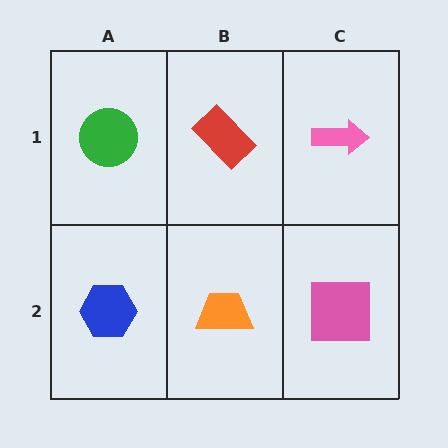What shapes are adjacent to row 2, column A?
A green circle (row 1, column A), an orange trapezoid (row 2, column B).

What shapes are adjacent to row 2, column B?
A red rectangle (row 1, column B), a blue hexagon (row 2, column A), a pink square (row 2, column C).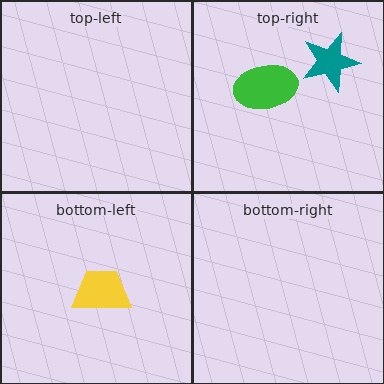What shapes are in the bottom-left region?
The yellow trapezoid.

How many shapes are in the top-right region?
2.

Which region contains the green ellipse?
The top-right region.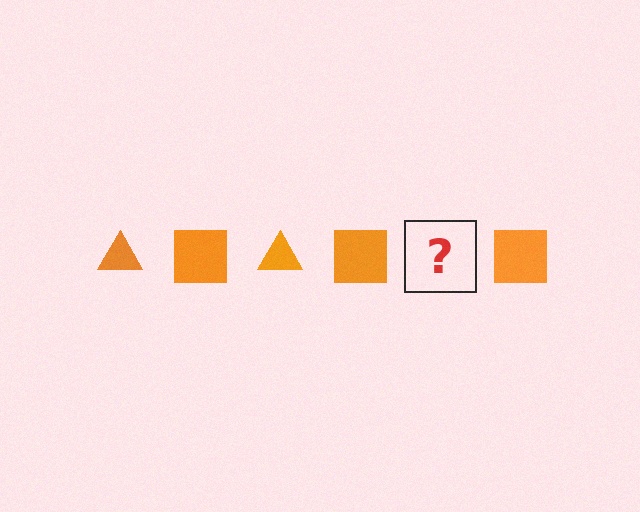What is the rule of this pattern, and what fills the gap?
The rule is that the pattern cycles through triangle, square shapes in orange. The gap should be filled with an orange triangle.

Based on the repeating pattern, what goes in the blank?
The blank should be an orange triangle.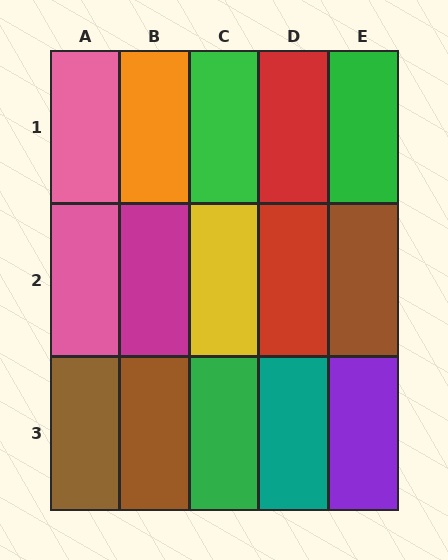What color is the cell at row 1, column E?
Green.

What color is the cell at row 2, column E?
Brown.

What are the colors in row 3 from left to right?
Brown, brown, green, teal, purple.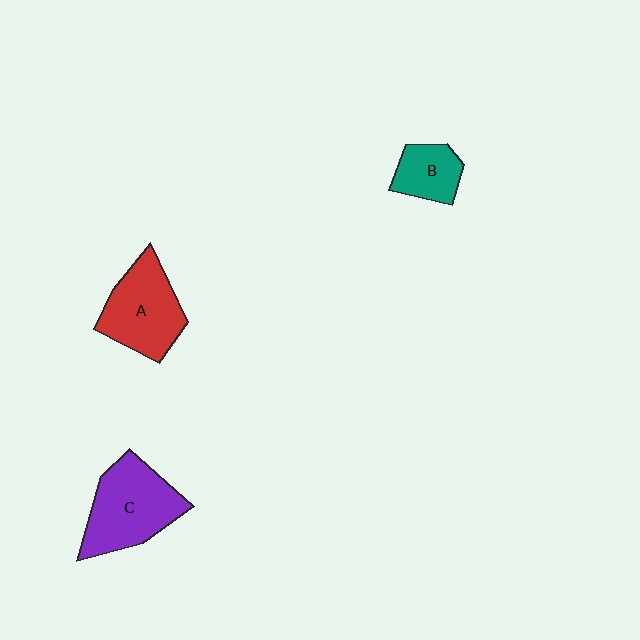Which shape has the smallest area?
Shape B (teal).